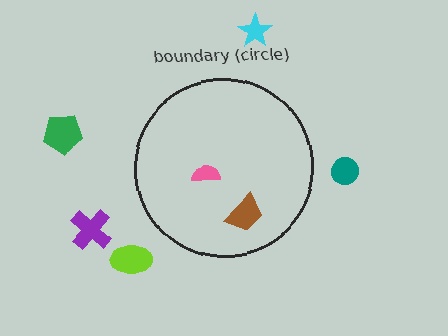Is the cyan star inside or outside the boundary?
Outside.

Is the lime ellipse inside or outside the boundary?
Outside.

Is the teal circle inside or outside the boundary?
Outside.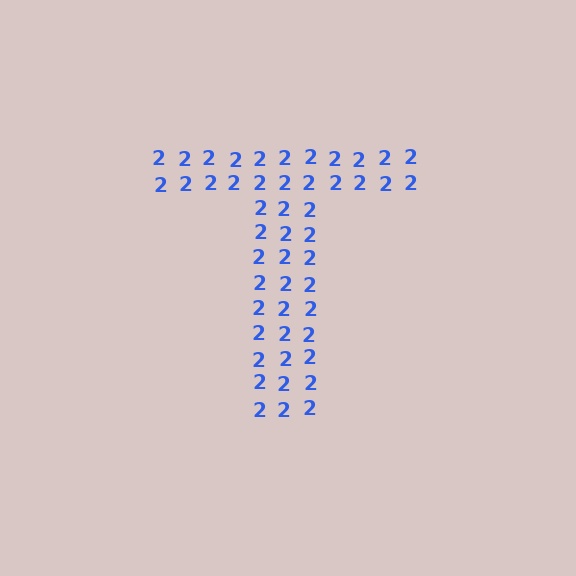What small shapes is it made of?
It is made of small digit 2's.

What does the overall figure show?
The overall figure shows the letter T.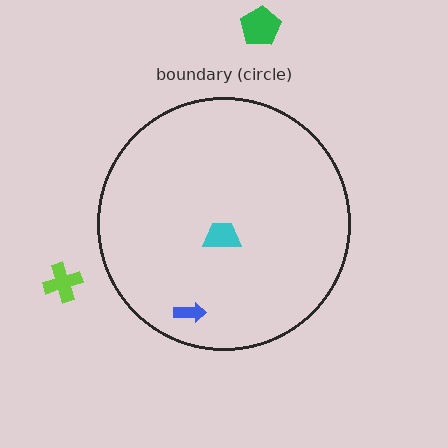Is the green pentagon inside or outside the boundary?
Outside.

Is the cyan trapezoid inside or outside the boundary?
Inside.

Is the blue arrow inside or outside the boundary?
Inside.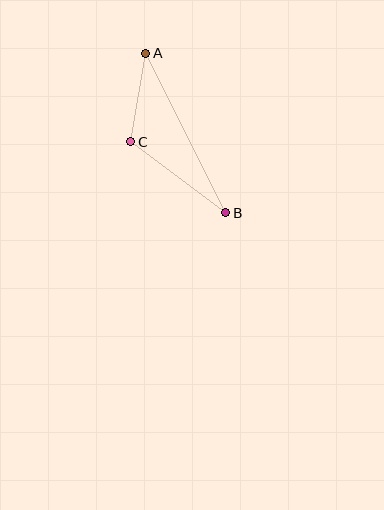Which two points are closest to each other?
Points A and C are closest to each other.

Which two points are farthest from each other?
Points A and B are farthest from each other.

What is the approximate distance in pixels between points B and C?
The distance between B and C is approximately 119 pixels.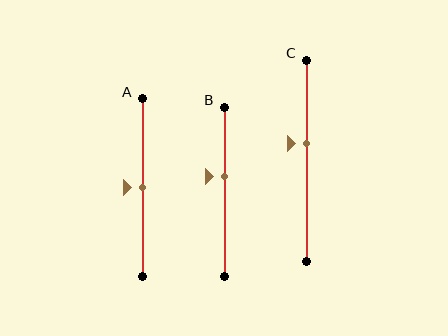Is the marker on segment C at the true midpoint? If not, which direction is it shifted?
No, the marker on segment C is shifted upward by about 9% of the segment length.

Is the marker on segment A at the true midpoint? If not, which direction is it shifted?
Yes, the marker on segment A is at the true midpoint.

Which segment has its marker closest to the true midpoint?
Segment A has its marker closest to the true midpoint.